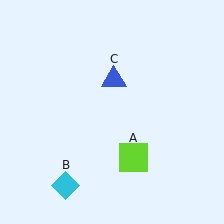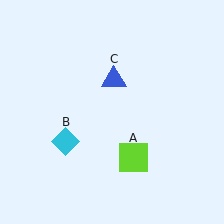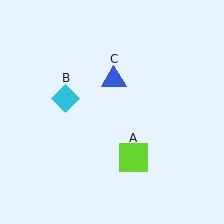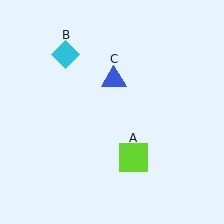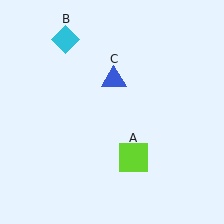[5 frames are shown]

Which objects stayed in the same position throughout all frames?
Lime square (object A) and blue triangle (object C) remained stationary.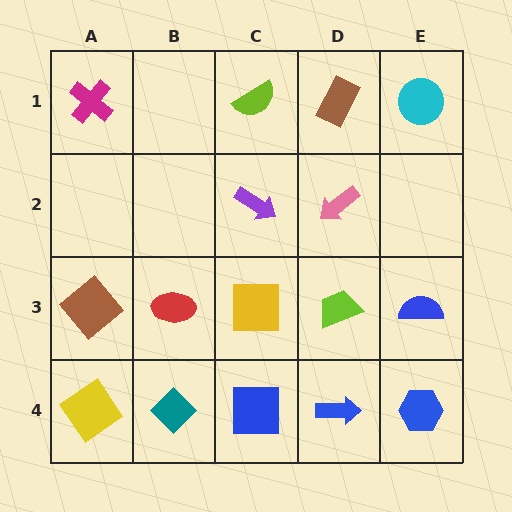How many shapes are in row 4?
5 shapes.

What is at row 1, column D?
A brown rectangle.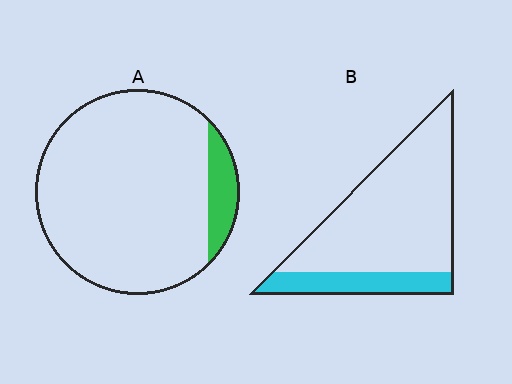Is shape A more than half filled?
No.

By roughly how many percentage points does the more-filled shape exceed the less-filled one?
By roughly 10 percentage points (B over A).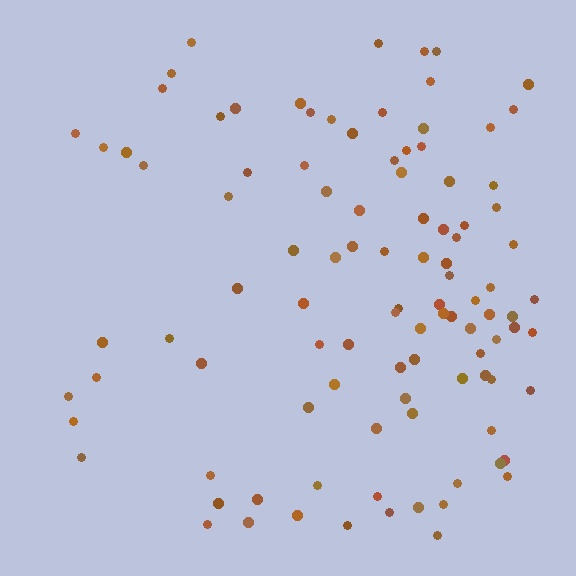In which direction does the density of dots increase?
From left to right, with the right side densest.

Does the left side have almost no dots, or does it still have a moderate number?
Still a moderate number, just noticeably fewer than the right.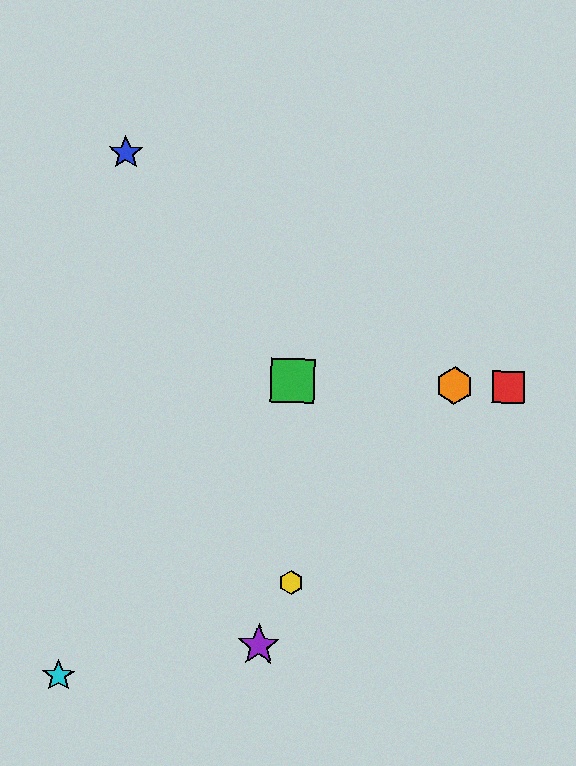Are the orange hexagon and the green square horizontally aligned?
Yes, both are at y≈386.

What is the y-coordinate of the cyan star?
The cyan star is at y≈676.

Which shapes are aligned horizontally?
The red square, the green square, the orange hexagon are aligned horizontally.